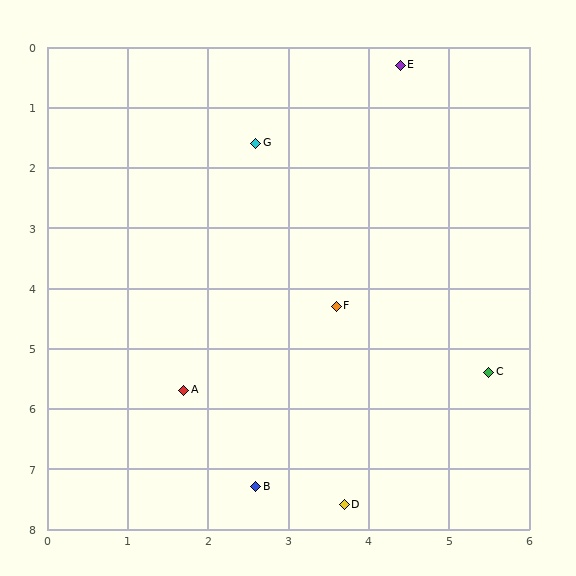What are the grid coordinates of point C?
Point C is at approximately (5.5, 5.4).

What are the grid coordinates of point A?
Point A is at approximately (1.7, 5.7).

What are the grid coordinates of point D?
Point D is at approximately (3.7, 7.6).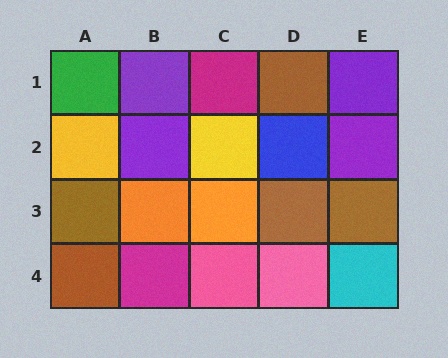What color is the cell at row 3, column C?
Orange.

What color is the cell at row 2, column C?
Yellow.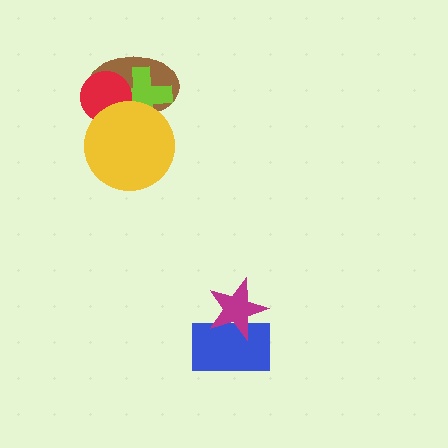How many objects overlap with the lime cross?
3 objects overlap with the lime cross.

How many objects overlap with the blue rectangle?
1 object overlaps with the blue rectangle.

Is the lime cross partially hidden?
Yes, it is partially covered by another shape.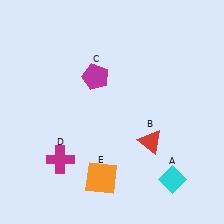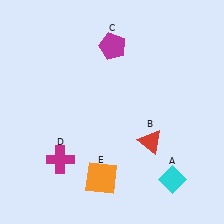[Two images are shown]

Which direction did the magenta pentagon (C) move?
The magenta pentagon (C) moved up.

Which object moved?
The magenta pentagon (C) moved up.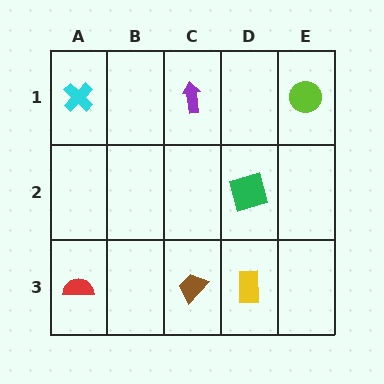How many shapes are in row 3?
3 shapes.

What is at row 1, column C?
A purple arrow.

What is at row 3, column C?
A brown trapezoid.